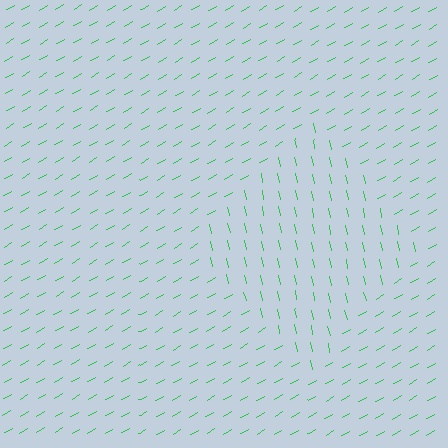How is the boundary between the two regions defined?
The boundary is defined purely by a change in line orientation (approximately 72 degrees difference). All lines are the same color and thickness.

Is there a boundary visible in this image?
Yes, there is a texture boundary formed by a change in line orientation.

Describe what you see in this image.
The image is filled with small green line segments. A diamond region in the image has lines oriented differently from the surrounding lines, creating a visible texture boundary.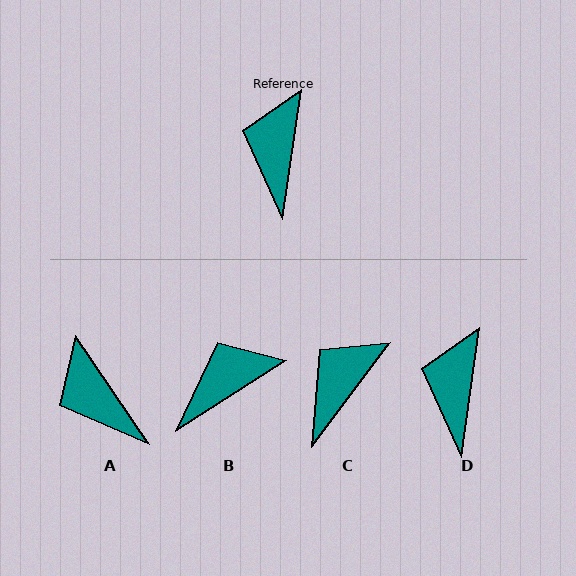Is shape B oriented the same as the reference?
No, it is off by about 49 degrees.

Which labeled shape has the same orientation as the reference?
D.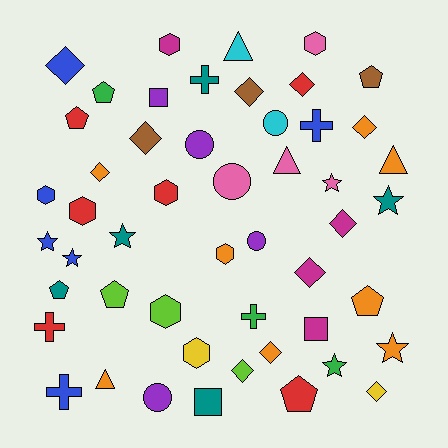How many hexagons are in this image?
There are 8 hexagons.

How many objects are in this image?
There are 50 objects.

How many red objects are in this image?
There are 6 red objects.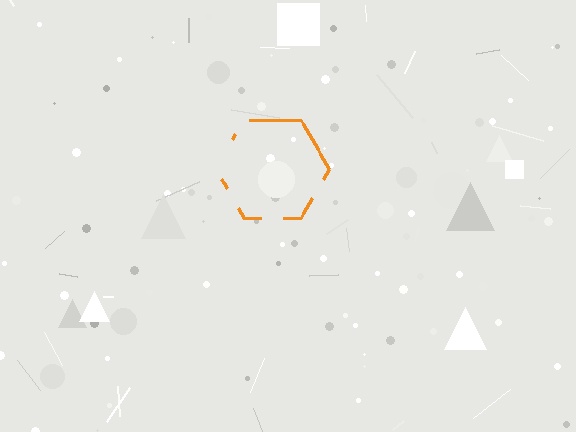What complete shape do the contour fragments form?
The contour fragments form a hexagon.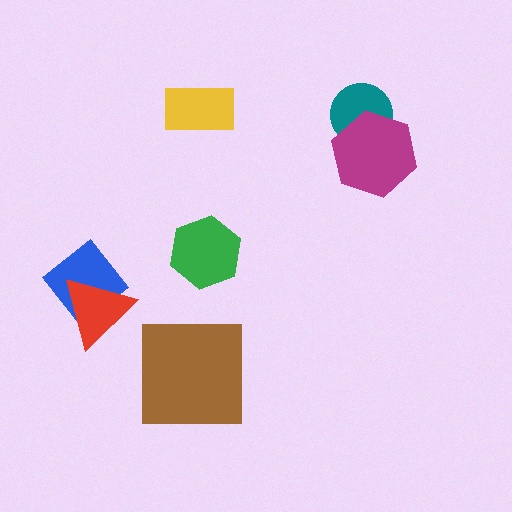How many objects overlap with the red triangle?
1 object overlaps with the red triangle.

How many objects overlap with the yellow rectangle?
0 objects overlap with the yellow rectangle.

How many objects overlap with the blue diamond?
1 object overlaps with the blue diamond.